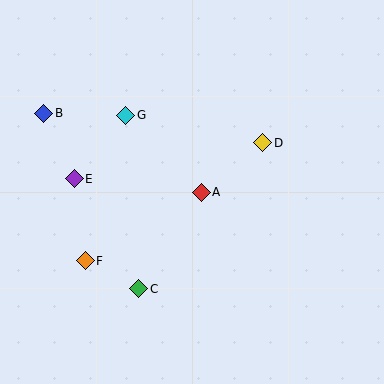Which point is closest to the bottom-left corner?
Point F is closest to the bottom-left corner.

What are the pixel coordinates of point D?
Point D is at (263, 143).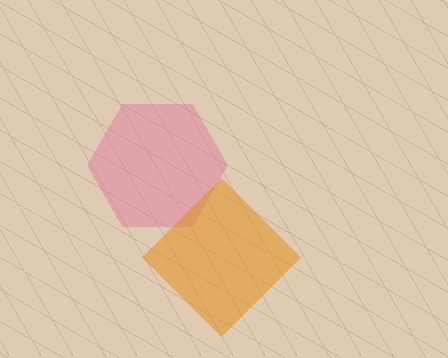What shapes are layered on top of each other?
The layered shapes are: a pink hexagon, an orange diamond.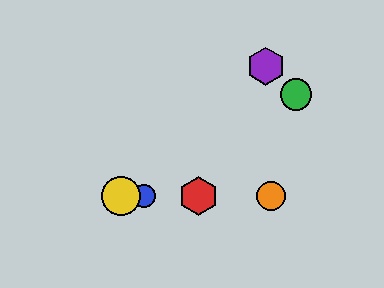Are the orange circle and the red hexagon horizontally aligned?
Yes, both are at y≈196.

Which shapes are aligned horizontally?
The red hexagon, the blue circle, the yellow circle, the orange circle are aligned horizontally.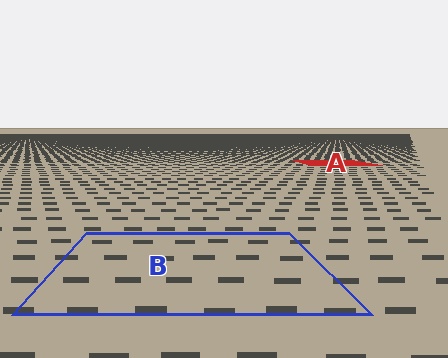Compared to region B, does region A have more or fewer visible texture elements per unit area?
Region A has more texture elements per unit area — they are packed more densely because it is farther away.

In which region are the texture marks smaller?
The texture marks are smaller in region A, because it is farther away.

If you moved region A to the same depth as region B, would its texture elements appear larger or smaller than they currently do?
They would appear larger. At a closer depth, the same texture elements are projected at a bigger on-screen size.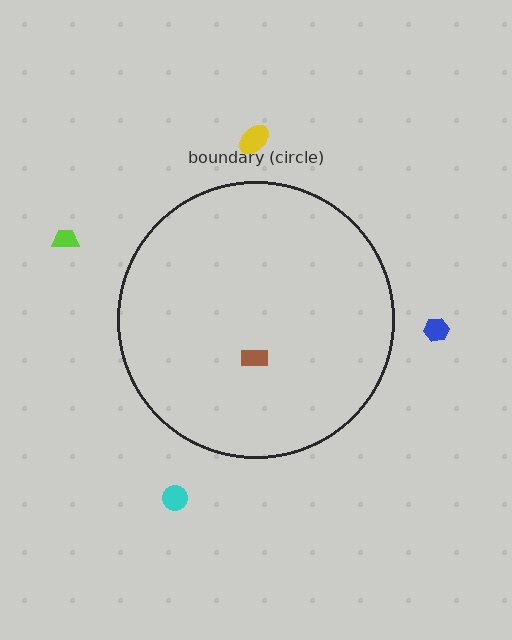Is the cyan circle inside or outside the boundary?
Outside.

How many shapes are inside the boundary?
1 inside, 4 outside.